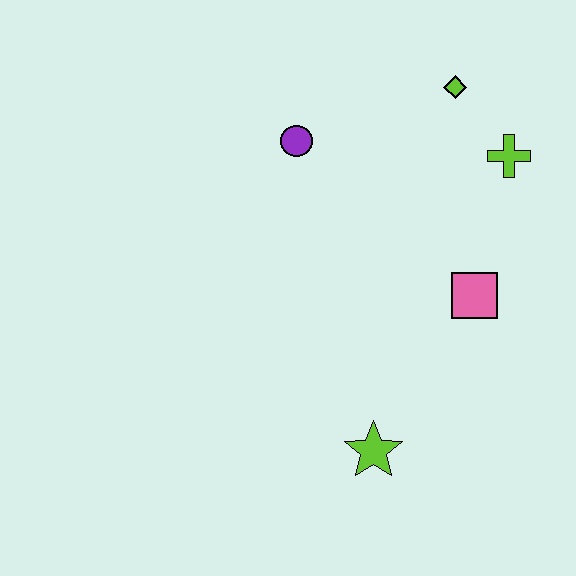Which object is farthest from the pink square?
The purple circle is farthest from the pink square.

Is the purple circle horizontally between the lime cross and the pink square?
No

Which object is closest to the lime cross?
The lime diamond is closest to the lime cross.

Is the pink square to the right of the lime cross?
No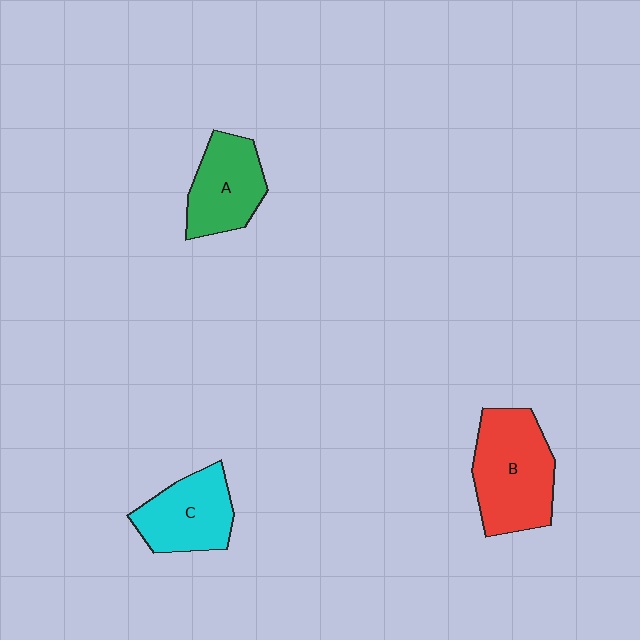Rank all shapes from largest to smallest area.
From largest to smallest: B (red), C (cyan), A (green).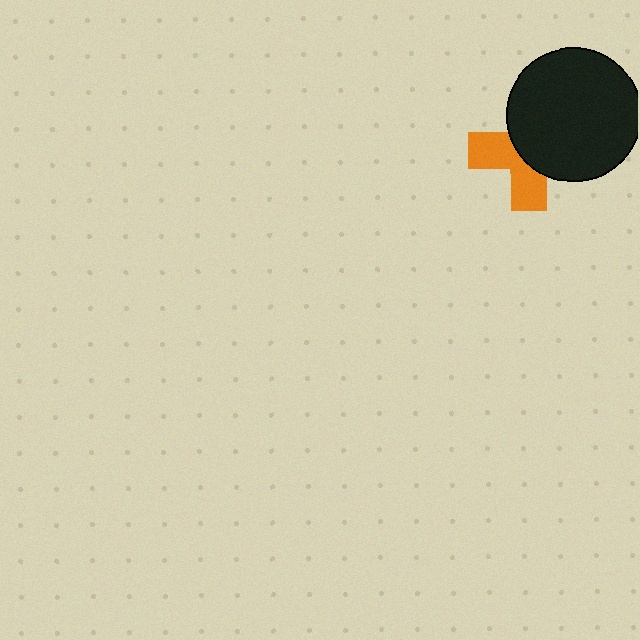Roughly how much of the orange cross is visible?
A small part of it is visible (roughly 45%).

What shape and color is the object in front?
The object in front is a black circle.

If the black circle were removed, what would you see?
You would see the complete orange cross.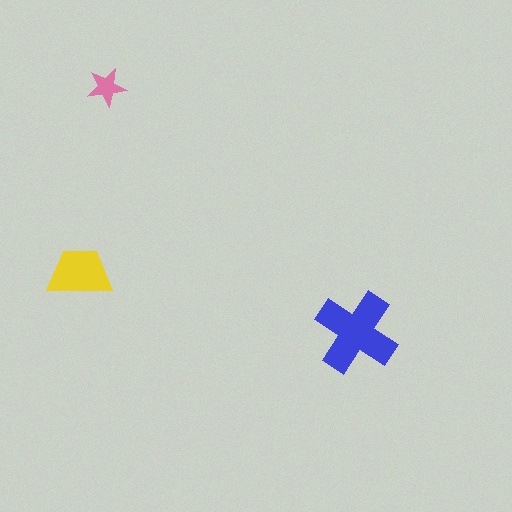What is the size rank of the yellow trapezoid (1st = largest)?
2nd.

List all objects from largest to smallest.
The blue cross, the yellow trapezoid, the pink star.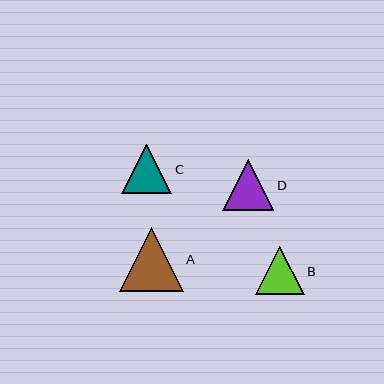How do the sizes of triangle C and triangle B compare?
Triangle C and triangle B are approximately the same size.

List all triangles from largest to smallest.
From largest to smallest: A, D, C, B.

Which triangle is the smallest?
Triangle B is the smallest with a size of approximately 48 pixels.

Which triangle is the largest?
Triangle A is the largest with a size of approximately 64 pixels.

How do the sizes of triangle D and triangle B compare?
Triangle D and triangle B are approximately the same size.